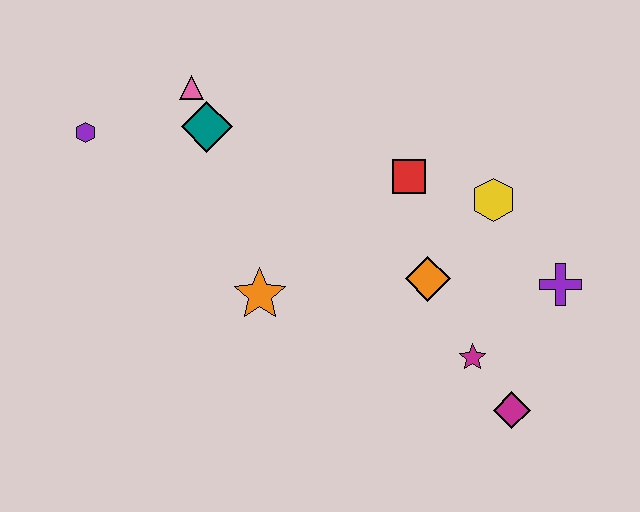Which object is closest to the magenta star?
The magenta diamond is closest to the magenta star.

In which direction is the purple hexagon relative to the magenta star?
The purple hexagon is to the left of the magenta star.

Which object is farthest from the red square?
The purple hexagon is farthest from the red square.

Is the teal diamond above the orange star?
Yes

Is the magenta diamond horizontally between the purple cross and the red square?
Yes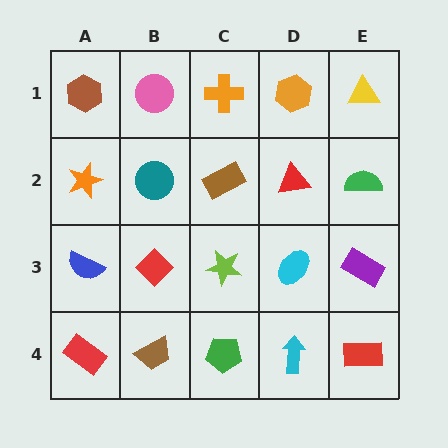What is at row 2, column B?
A teal circle.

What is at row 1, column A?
A brown hexagon.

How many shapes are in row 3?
5 shapes.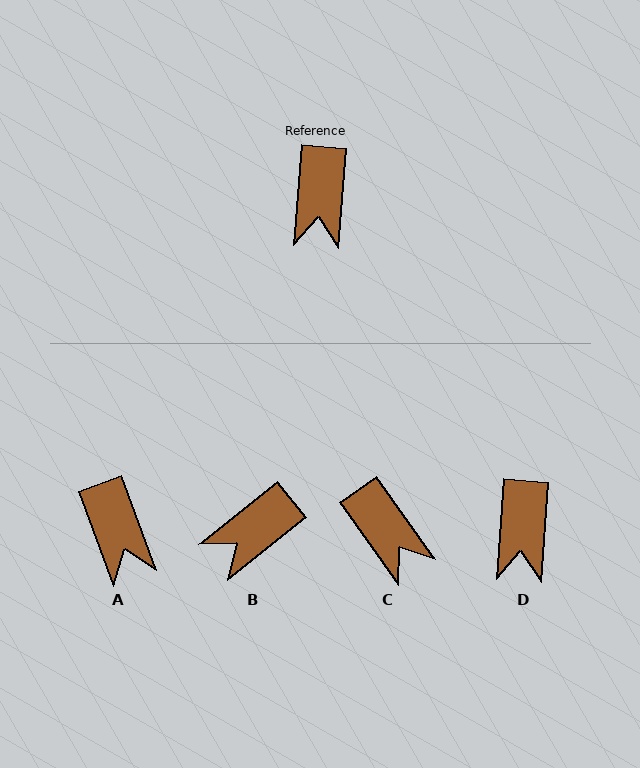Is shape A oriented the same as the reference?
No, it is off by about 24 degrees.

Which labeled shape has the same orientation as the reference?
D.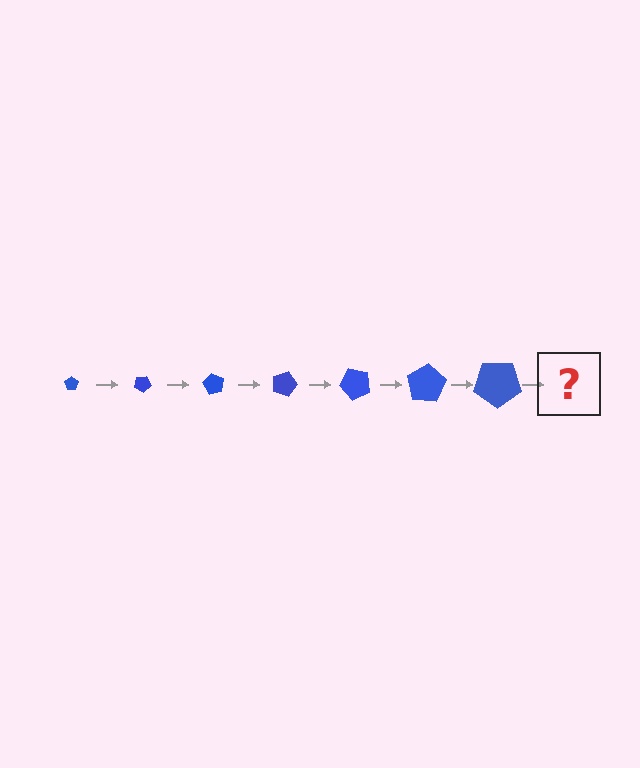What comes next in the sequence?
The next element should be a pentagon, larger than the previous one and rotated 210 degrees from the start.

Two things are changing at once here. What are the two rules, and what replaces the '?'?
The two rules are that the pentagon grows larger each step and it rotates 30 degrees each step. The '?' should be a pentagon, larger than the previous one and rotated 210 degrees from the start.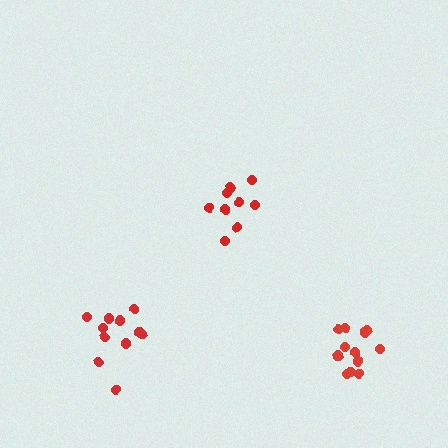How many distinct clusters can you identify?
There are 3 distinct clusters.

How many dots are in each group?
Group 1: 9 dots, Group 2: 11 dots, Group 3: 12 dots (32 total).